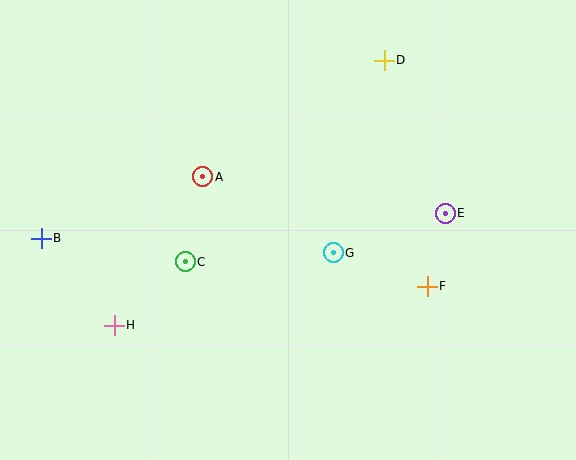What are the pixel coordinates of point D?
Point D is at (384, 60).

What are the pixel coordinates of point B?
Point B is at (41, 238).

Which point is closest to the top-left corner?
Point B is closest to the top-left corner.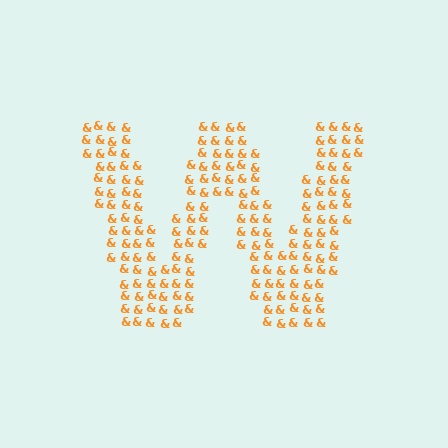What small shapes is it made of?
It is made of small ampersands.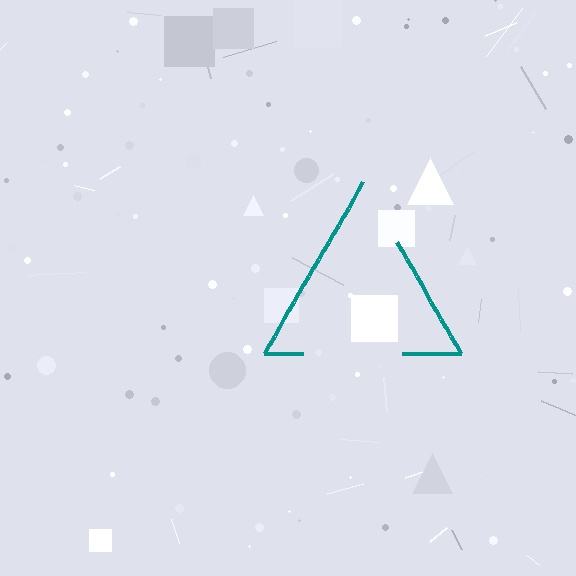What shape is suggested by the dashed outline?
The dashed outline suggests a triangle.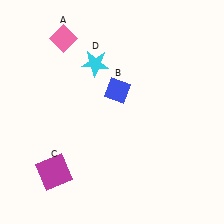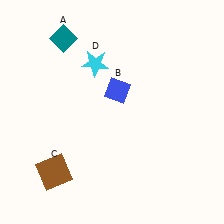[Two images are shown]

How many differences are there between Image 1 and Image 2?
There are 2 differences between the two images.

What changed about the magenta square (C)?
In Image 1, C is magenta. In Image 2, it changed to brown.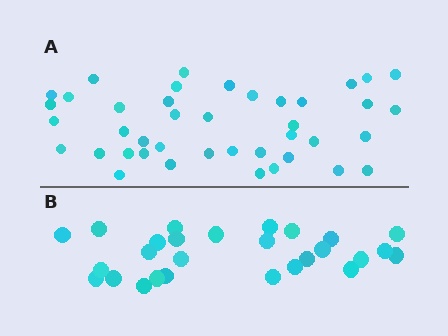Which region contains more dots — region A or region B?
Region A (the top region) has more dots.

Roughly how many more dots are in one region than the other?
Region A has approximately 15 more dots than region B.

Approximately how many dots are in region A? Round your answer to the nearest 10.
About 40 dots. (The exact count is 41, which rounds to 40.)